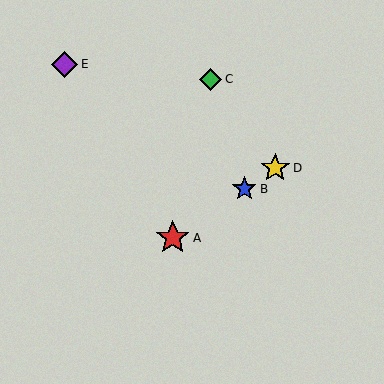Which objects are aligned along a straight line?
Objects A, B, D are aligned along a straight line.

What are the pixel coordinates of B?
Object B is at (244, 189).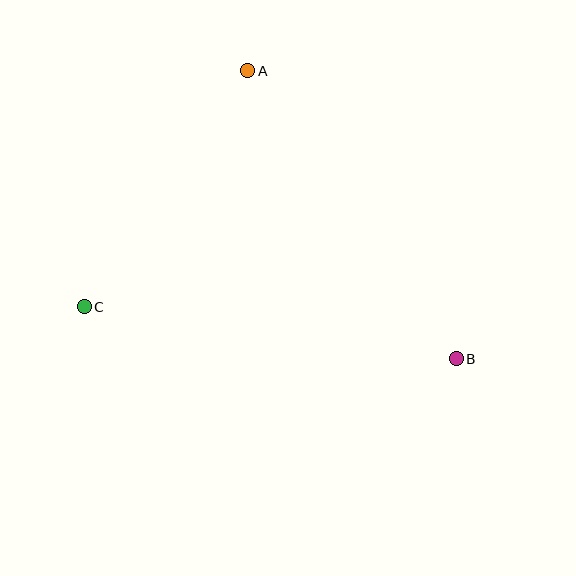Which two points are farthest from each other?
Points B and C are farthest from each other.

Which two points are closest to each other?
Points A and C are closest to each other.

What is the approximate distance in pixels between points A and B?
The distance between A and B is approximately 356 pixels.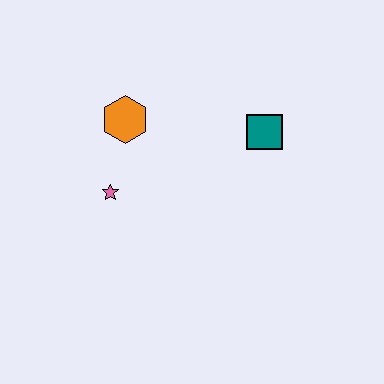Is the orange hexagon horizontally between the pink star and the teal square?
Yes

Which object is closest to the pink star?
The orange hexagon is closest to the pink star.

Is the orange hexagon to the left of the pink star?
No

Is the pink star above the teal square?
No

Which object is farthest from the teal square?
The pink star is farthest from the teal square.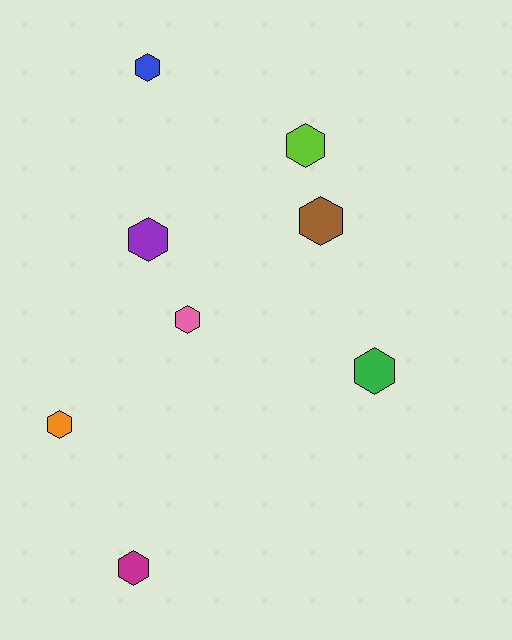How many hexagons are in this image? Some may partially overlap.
There are 8 hexagons.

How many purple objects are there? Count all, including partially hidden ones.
There is 1 purple object.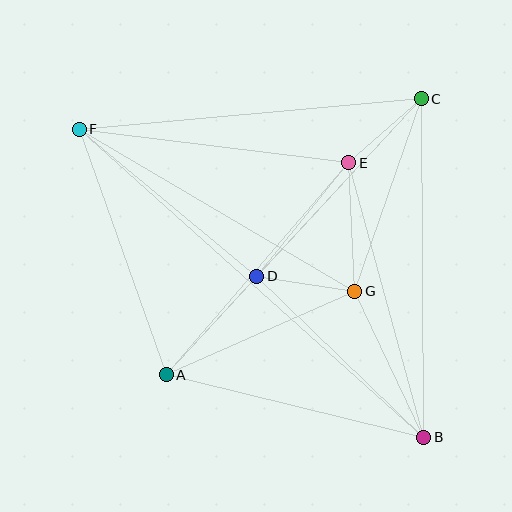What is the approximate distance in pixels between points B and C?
The distance between B and C is approximately 339 pixels.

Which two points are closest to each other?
Points C and E are closest to each other.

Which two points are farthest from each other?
Points B and F are farthest from each other.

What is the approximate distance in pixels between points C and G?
The distance between C and G is approximately 204 pixels.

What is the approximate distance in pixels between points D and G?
The distance between D and G is approximately 99 pixels.